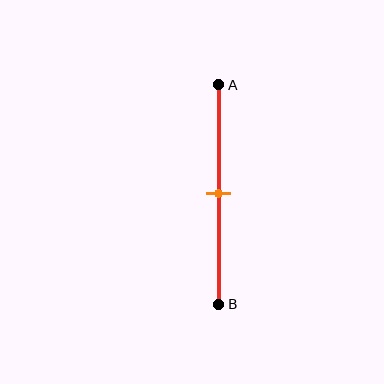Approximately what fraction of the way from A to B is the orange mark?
The orange mark is approximately 50% of the way from A to B.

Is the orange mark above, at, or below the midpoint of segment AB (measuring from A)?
The orange mark is approximately at the midpoint of segment AB.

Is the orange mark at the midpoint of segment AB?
Yes, the mark is approximately at the midpoint.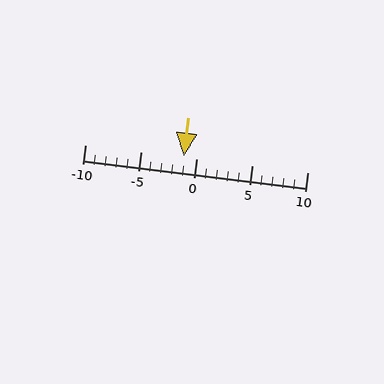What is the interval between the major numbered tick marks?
The major tick marks are spaced 5 units apart.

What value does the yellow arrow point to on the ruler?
The yellow arrow points to approximately -1.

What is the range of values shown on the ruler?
The ruler shows values from -10 to 10.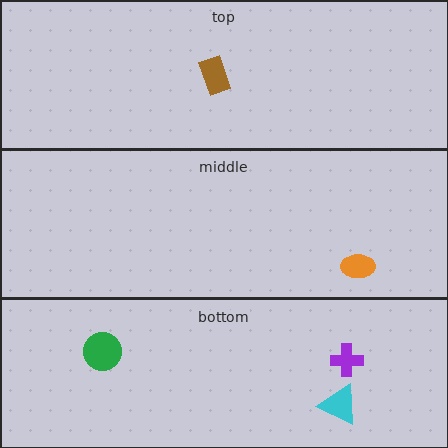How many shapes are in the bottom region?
3.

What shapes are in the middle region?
The orange ellipse.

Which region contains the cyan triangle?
The bottom region.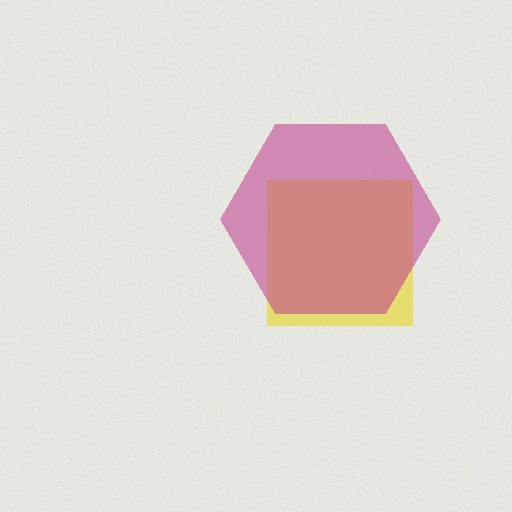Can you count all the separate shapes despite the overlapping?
Yes, there are 2 separate shapes.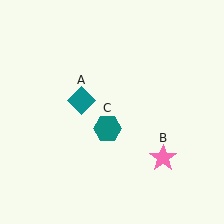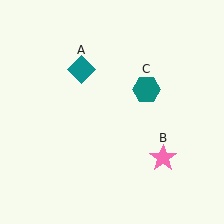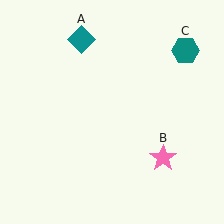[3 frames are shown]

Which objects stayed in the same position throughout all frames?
Pink star (object B) remained stationary.